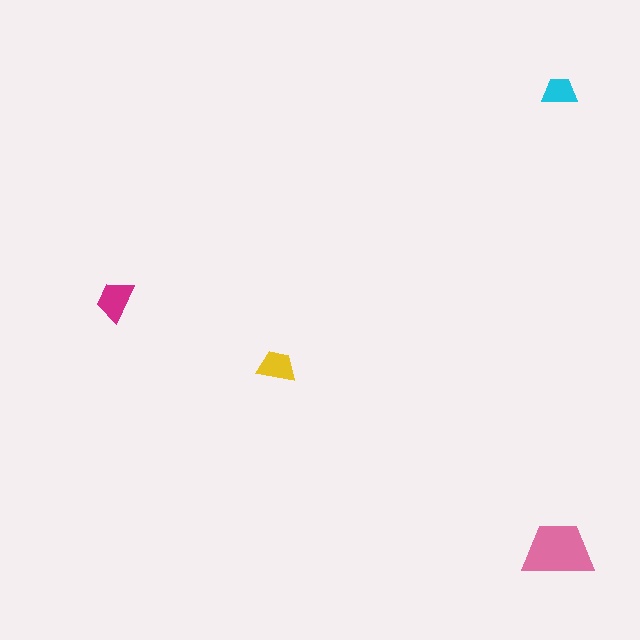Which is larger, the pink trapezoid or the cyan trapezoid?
The pink one.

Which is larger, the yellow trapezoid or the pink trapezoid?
The pink one.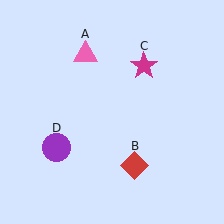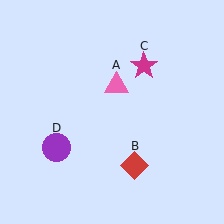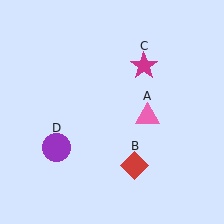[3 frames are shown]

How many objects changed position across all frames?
1 object changed position: pink triangle (object A).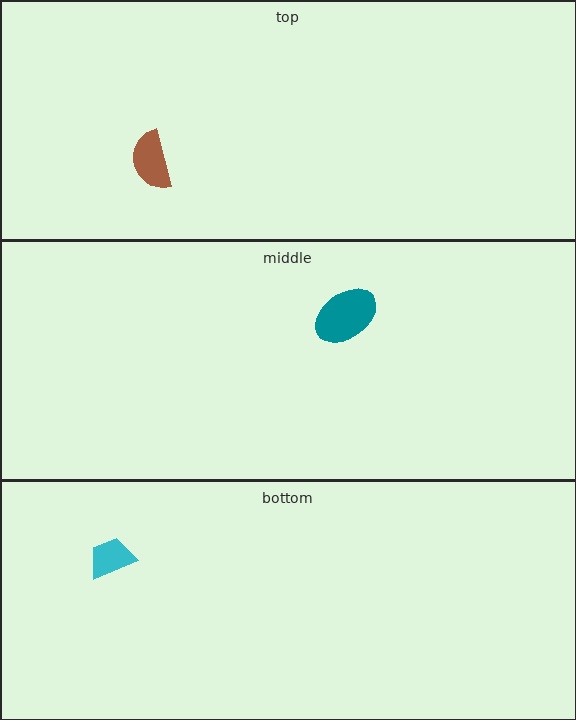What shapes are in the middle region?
The teal ellipse.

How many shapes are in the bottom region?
1.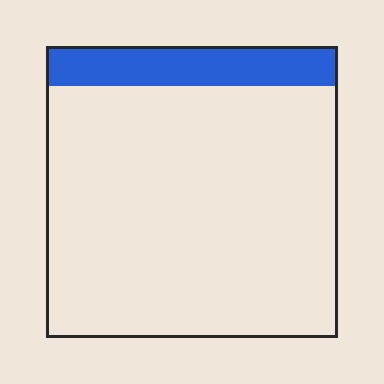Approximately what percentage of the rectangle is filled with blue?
Approximately 15%.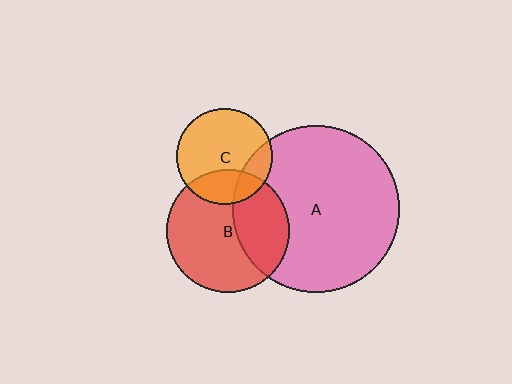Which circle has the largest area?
Circle A (pink).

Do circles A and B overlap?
Yes.